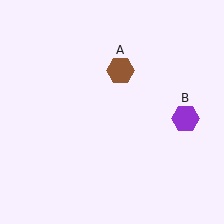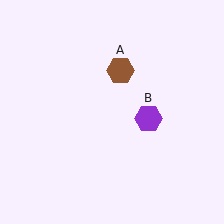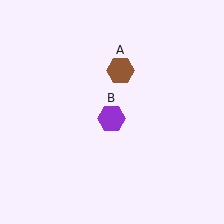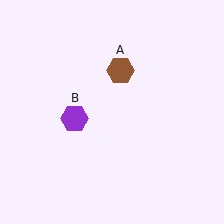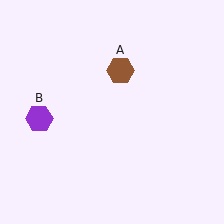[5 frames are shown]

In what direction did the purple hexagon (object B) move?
The purple hexagon (object B) moved left.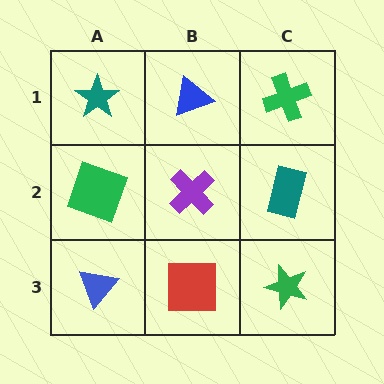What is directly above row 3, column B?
A purple cross.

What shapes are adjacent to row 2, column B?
A blue triangle (row 1, column B), a red square (row 3, column B), a green square (row 2, column A), a teal rectangle (row 2, column C).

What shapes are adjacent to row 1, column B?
A purple cross (row 2, column B), a teal star (row 1, column A), a green cross (row 1, column C).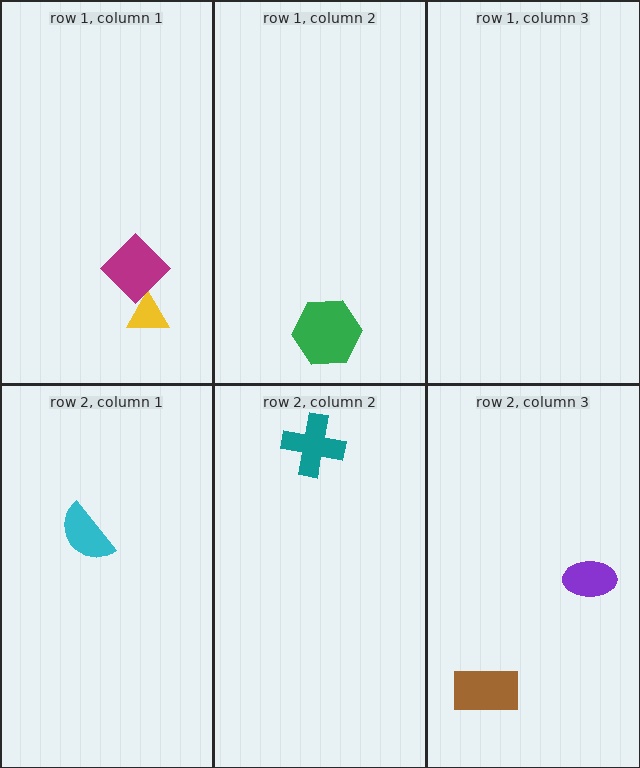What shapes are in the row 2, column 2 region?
The teal cross.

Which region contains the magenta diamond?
The row 1, column 1 region.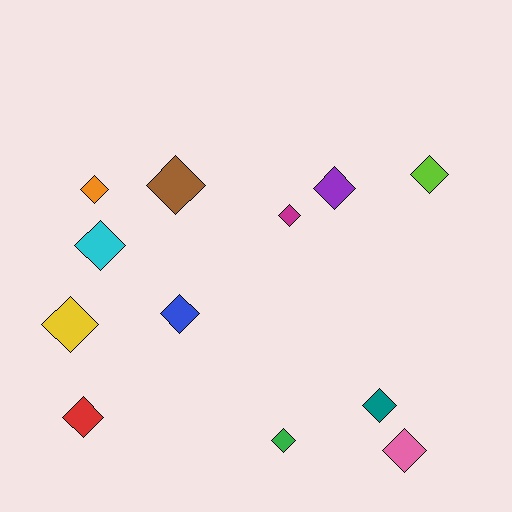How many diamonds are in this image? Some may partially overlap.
There are 12 diamonds.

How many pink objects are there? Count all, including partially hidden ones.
There is 1 pink object.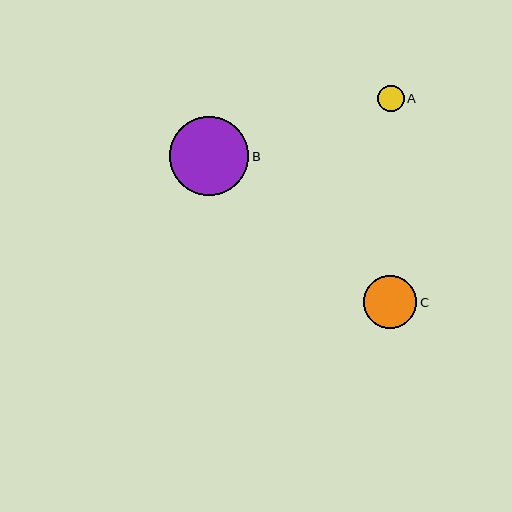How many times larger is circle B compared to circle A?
Circle B is approximately 3.0 times the size of circle A.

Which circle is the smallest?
Circle A is the smallest with a size of approximately 27 pixels.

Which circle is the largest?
Circle B is the largest with a size of approximately 79 pixels.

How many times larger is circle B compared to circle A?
Circle B is approximately 3.0 times the size of circle A.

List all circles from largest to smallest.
From largest to smallest: B, C, A.